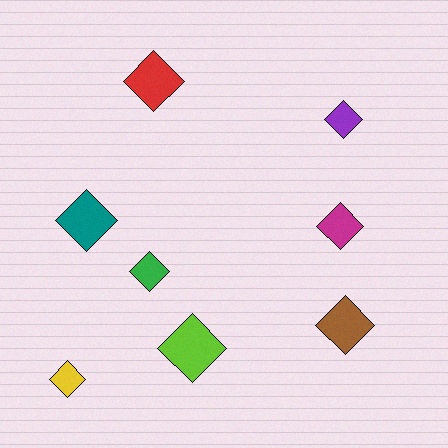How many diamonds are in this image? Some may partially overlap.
There are 8 diamonds.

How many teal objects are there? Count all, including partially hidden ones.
There is 1 teal object.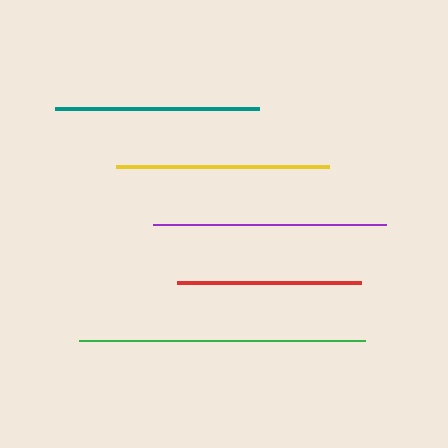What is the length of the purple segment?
The purple segment is approximately 233 pixels long.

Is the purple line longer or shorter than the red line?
The purple line is longer than the red line.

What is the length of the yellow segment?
The yellow segment is approximately 213 pixels long.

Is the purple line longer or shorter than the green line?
The green line is longer than the purple line.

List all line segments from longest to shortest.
From longest to shortest: green, purple, yellow, teal, red.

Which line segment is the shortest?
The red line is the shortest at approximately 184 pixels.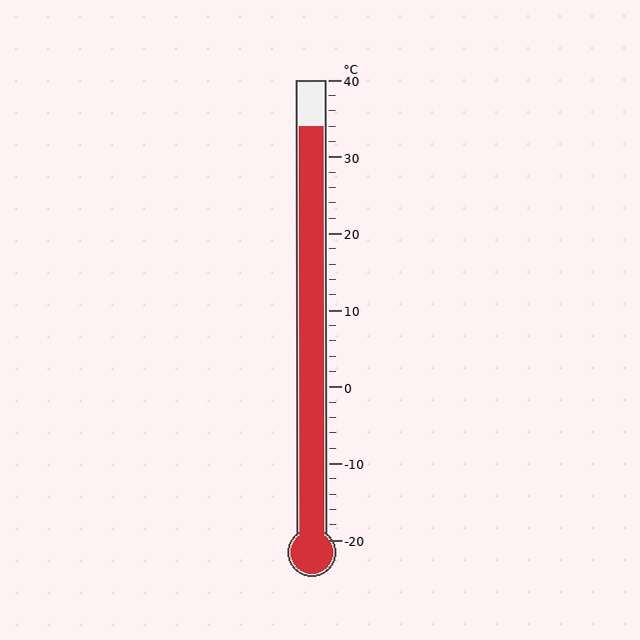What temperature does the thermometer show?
The thermometer shows approximately 34°C.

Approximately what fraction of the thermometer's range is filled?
The thermometer is filled to approximately 90% of its range.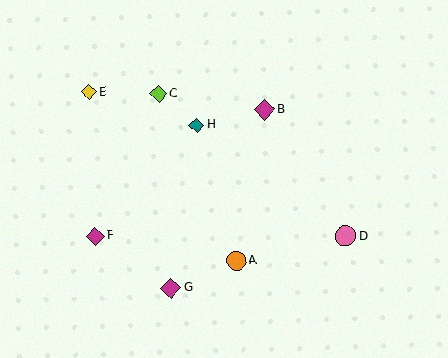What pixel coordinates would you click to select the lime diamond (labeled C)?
Click at (159, 94) to select the lime diamond C.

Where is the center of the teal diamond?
The center of the teal diamond is at (197, 125).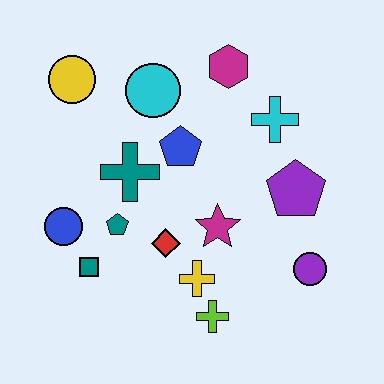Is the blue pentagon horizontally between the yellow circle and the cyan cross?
Yes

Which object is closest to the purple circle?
The purple pentagon is closest to the purple circle.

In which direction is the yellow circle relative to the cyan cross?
The yellow circle is to the left of the cyan cross.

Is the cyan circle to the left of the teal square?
No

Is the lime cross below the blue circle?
Yes